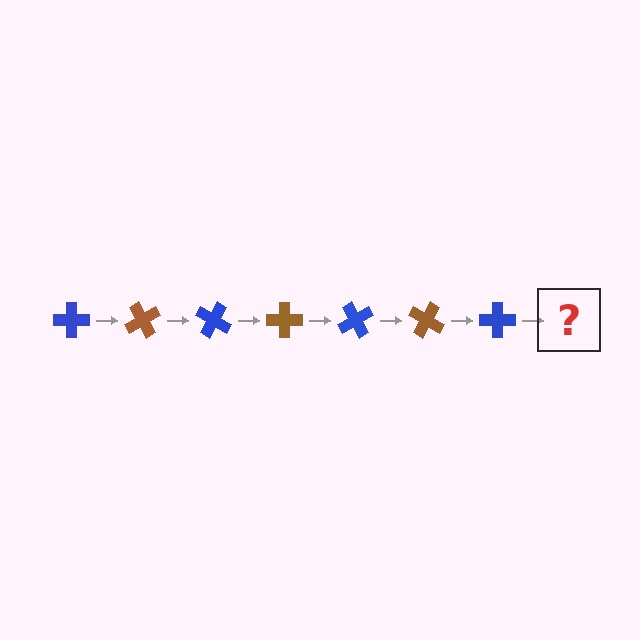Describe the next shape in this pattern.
It should be a brown cross, rotated 420 degrees from the start.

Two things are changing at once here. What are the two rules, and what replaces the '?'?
The two rules are that it rotates 60 degrees each step and the color cycles through blue and brown. The '?' should be a brown cross, rotated 420 degrees from the start.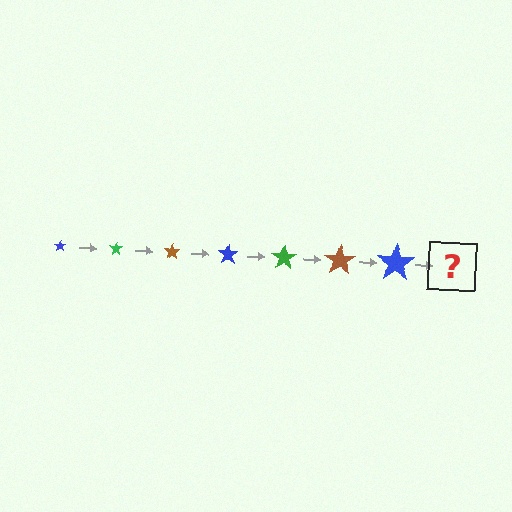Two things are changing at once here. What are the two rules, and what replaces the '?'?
The two rules are that the star grows larger each step and the color cycles through blue, green, and brown. The '?' should be a green star, larger than the previous one.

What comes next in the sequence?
The next element should be a green star, larger than the previous one.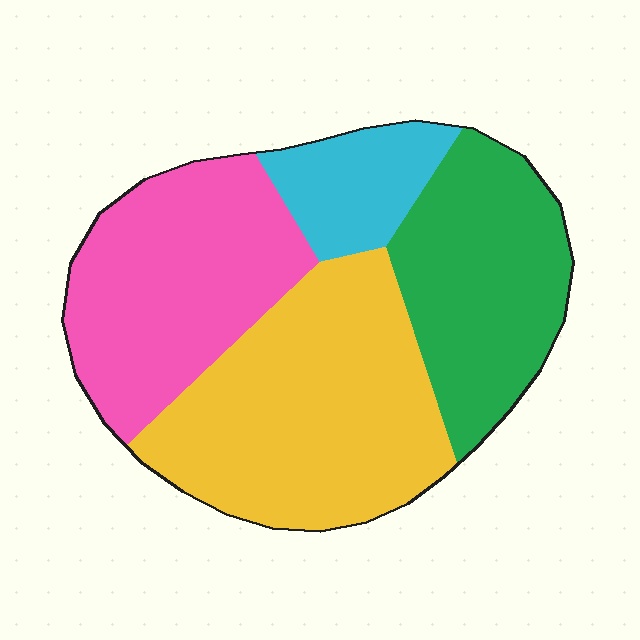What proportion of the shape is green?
Green takes up about one quarter (1/4) of the shape.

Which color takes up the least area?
Cyan, at roughly 10%.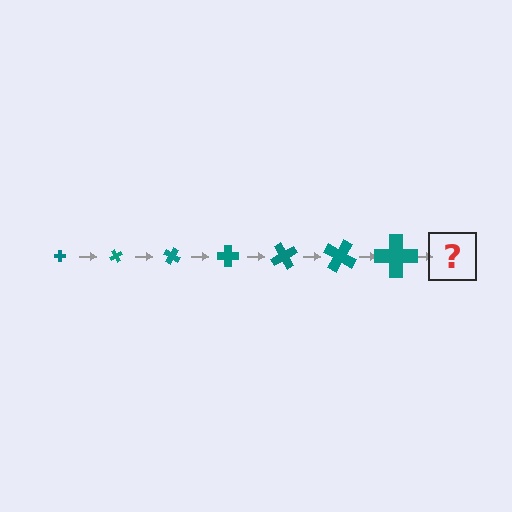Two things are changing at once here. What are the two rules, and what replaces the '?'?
The two rules are that the cross grows larger each step and it rotates 60 degrees each step. The '?' should be a cross, larger than the previous one and rotated 420 degrees from the start.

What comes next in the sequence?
The next element should be a cross, larger than the previous one and rotated 420 degrees from the start.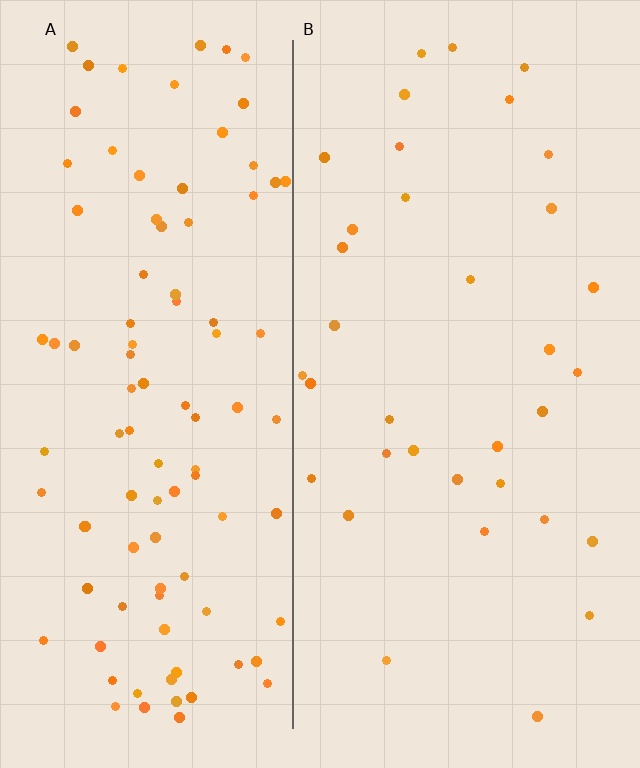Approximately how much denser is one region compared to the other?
Approximately 2.8× — region A over region B.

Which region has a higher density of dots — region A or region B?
A (the left).